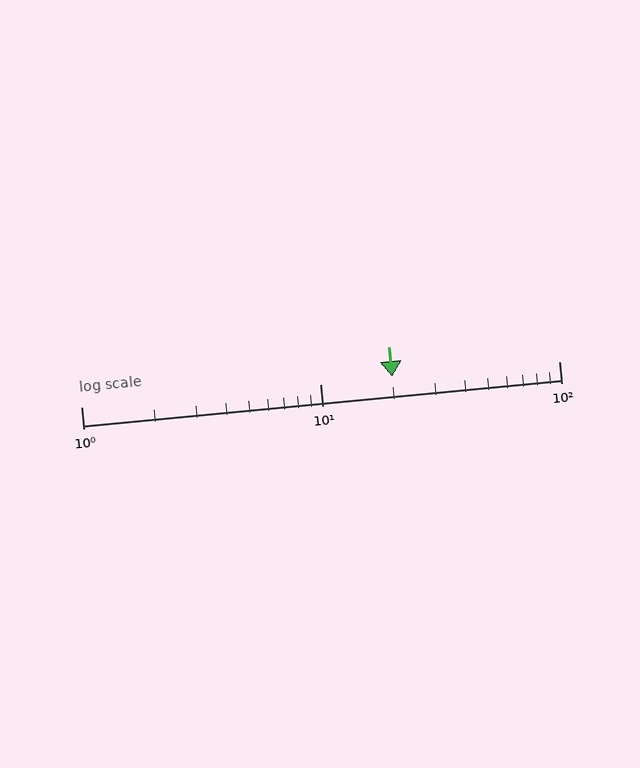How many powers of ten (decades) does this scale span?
The scale spans 2 decades, from 1 to 100.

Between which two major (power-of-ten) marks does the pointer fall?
The pointer is between 10 and 100.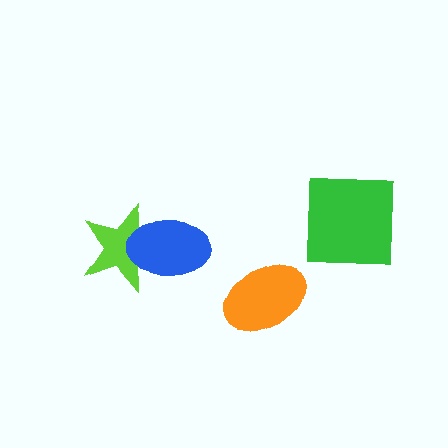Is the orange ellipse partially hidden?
No, no other shape covers it.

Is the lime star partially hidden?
Yes, it is partially covered by another shape.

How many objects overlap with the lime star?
1 object overlaps with the lime star.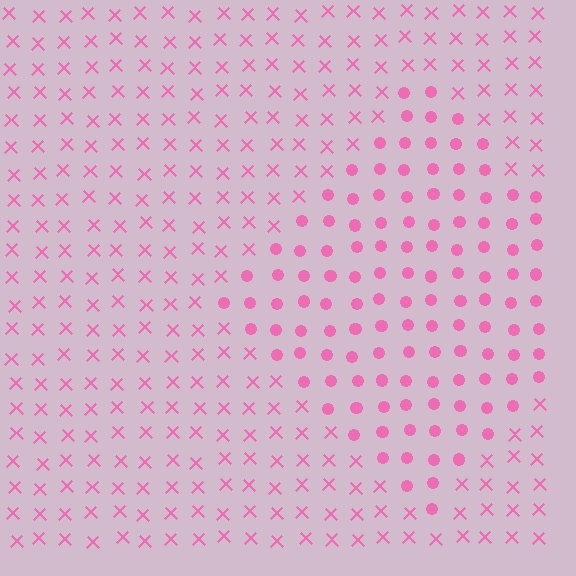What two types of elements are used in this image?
The image uses circles inside the diamond region and X marks outside it.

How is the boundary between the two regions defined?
The boundary is defined by a change in element shape: circles inside vs. X marks outside. All elements share the same color and spacing.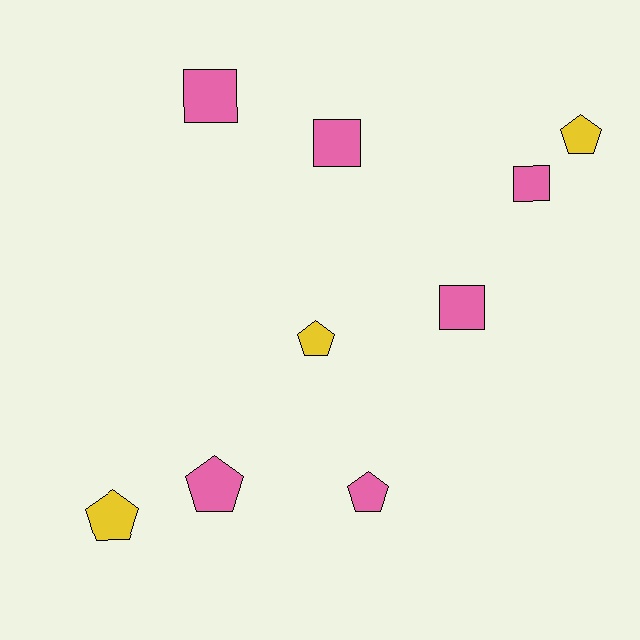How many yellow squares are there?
There are no yellow squares.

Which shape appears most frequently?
Pentagon, with 5 objects.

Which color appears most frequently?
Pink, with 6 objects.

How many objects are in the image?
There are 9 objects.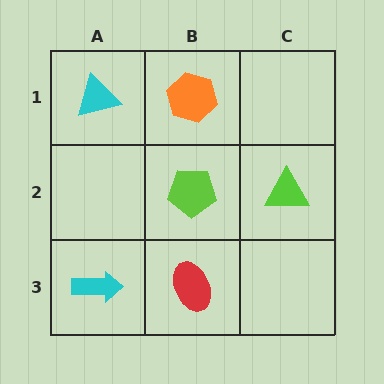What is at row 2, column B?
A lime pentagon.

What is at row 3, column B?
A red ellipse.